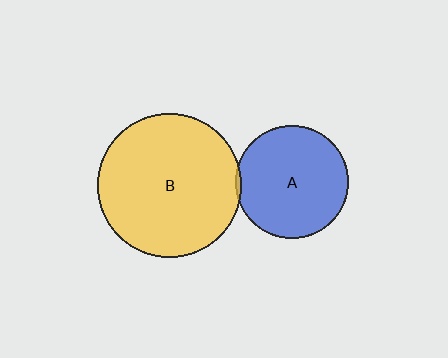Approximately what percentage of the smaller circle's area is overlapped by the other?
Approximately 5%.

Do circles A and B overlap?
Yes.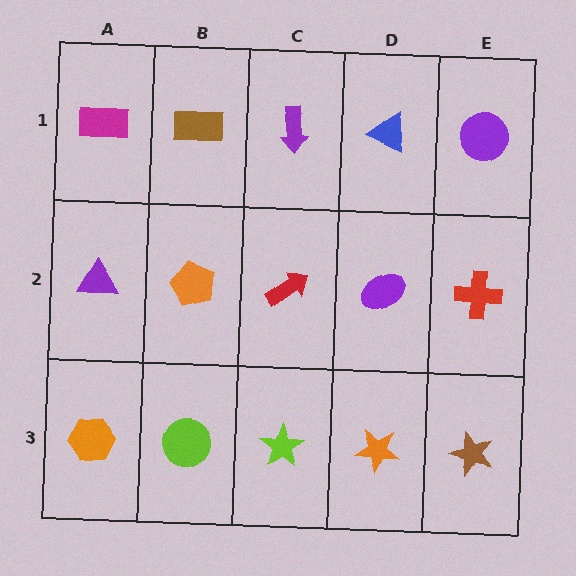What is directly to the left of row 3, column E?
An orange star.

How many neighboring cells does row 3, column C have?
3.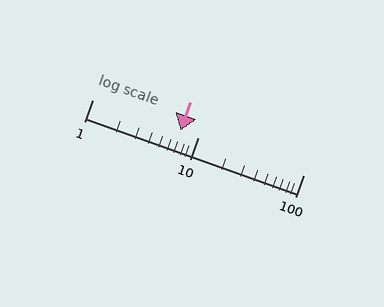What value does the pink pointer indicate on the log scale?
The pointer indicates approximately 6.9.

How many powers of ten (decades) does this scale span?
The scale spans 2 decades, from 1 to 100.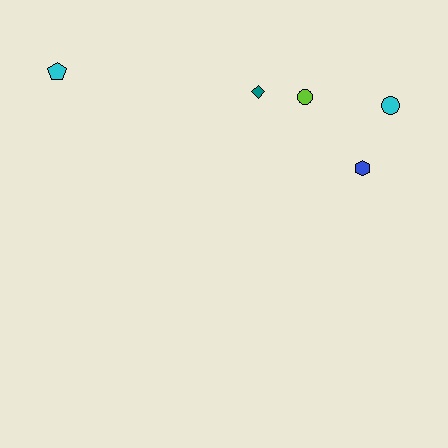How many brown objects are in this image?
There are no brown objects.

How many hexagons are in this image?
There is 1 hexagon.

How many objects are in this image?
There are 5 objects.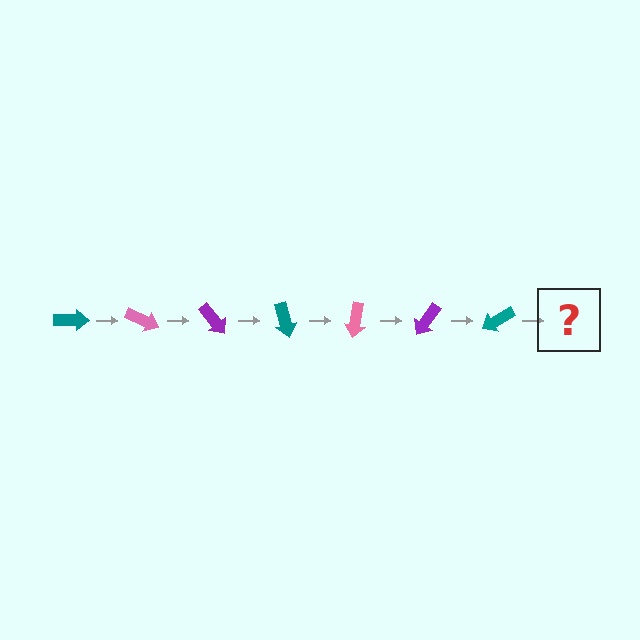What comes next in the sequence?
The next element should be a pink arrow, rotated 175 degrees from the start.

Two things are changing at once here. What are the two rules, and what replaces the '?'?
The two rules are that it rotates 25 degrees each step and the color cycles through teal, pink, and purple. The '?' should be a pink arrow, rotated 175 degrees from the start.